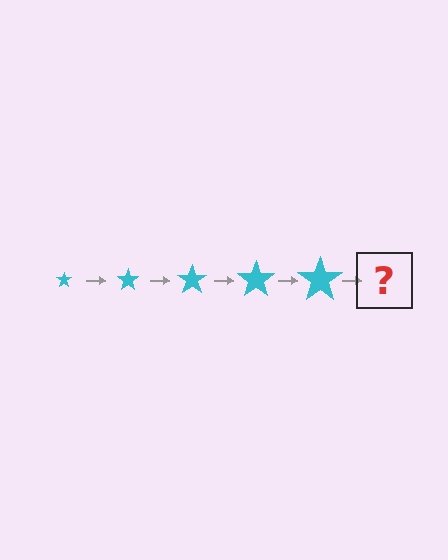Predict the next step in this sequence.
The next step is a cyan star, larger than the previous one.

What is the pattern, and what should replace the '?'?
The pattern is that the star gets progressively larger each step. The '?' should be a cyan star, larger than the previous one.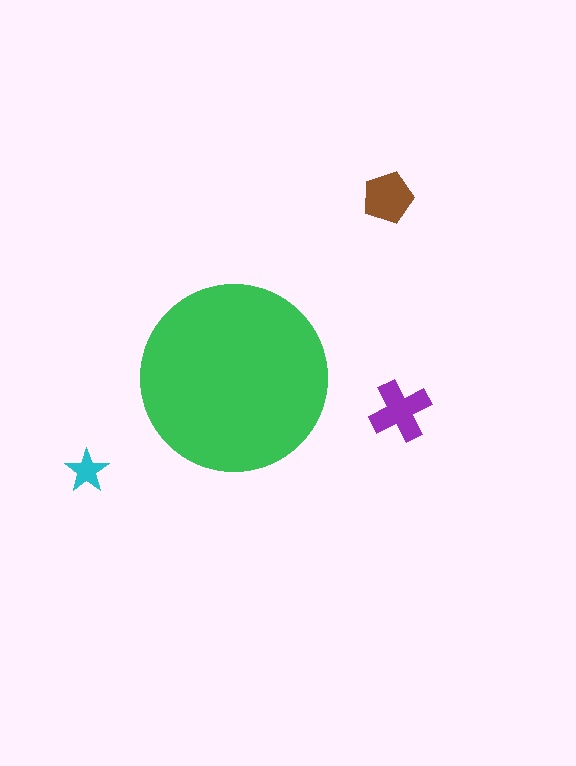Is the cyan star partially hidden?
No, the cyan star is fully visible.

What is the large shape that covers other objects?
A green circle.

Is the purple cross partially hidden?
No, the purple cross is fully visible.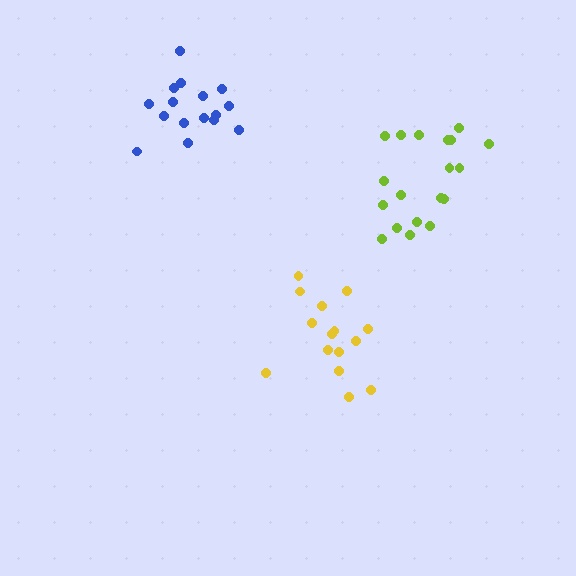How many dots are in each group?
Group 1: 15 dots, Group 2: 16 dots, Group 3: 19 dots (50 total).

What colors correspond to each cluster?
The clusters are colored: yellow, blue, lime.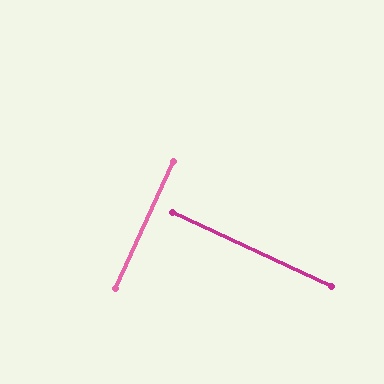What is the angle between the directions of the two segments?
Approximately 90 degrees.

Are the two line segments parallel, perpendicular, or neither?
Perpendicular — they meet at approximately 90°.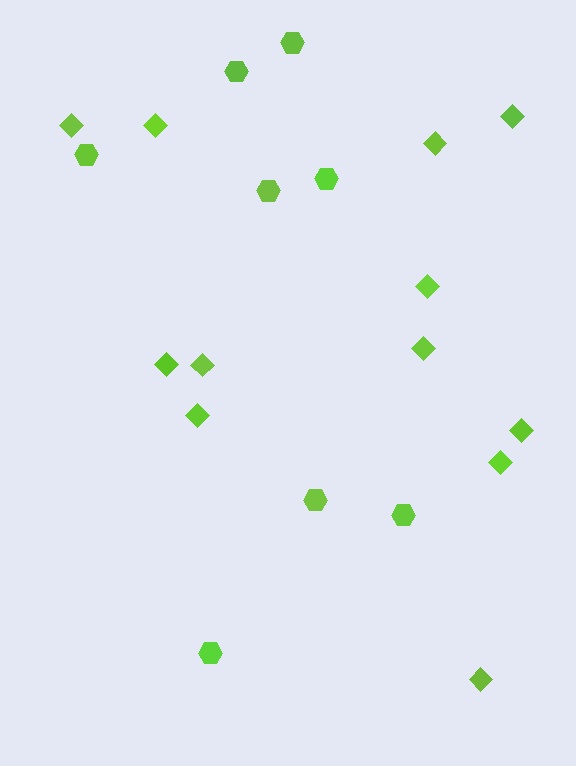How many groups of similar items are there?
There are 2 groups: one group of hexagons (8) and one group of diamonds (12).